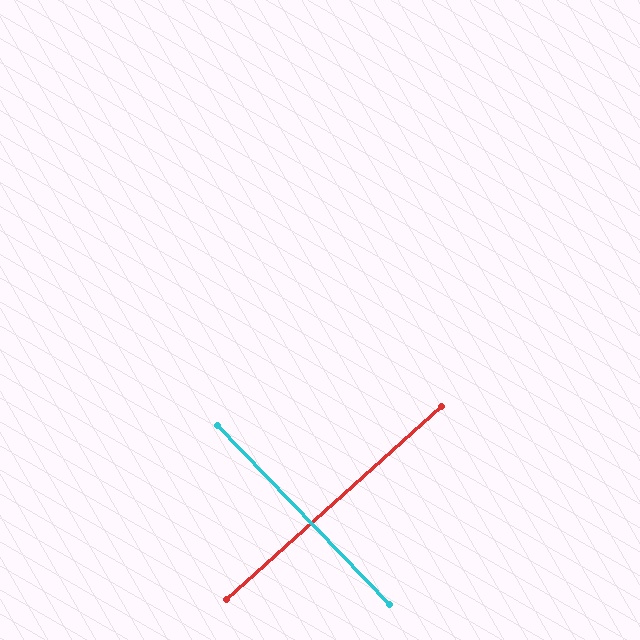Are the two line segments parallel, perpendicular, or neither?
Perpendicular — they meet at approximately 88°.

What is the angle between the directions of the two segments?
Approximately 88 degrees.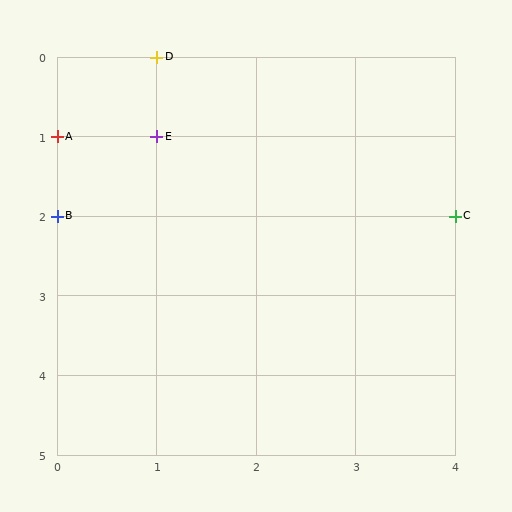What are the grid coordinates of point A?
Point A is at grid coordinates (0, 1).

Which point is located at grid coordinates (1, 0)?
Point D is at (1, 0).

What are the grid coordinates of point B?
Point B is at grid coordinates (0, 2).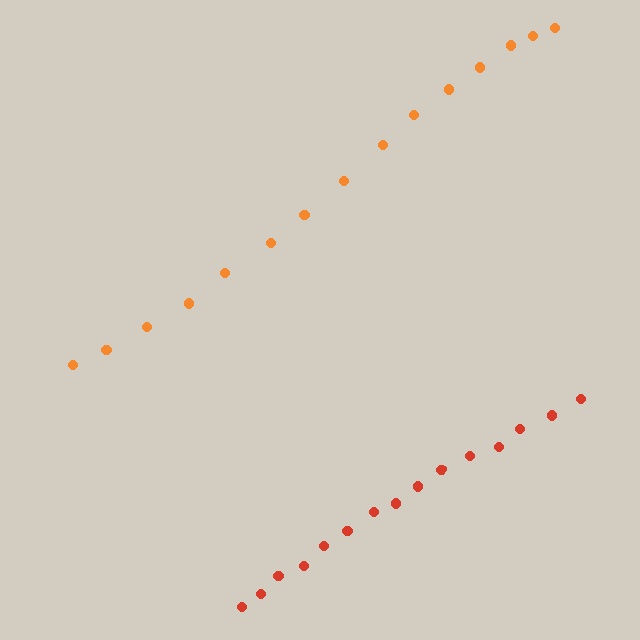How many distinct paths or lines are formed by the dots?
There are 2 distinct paths.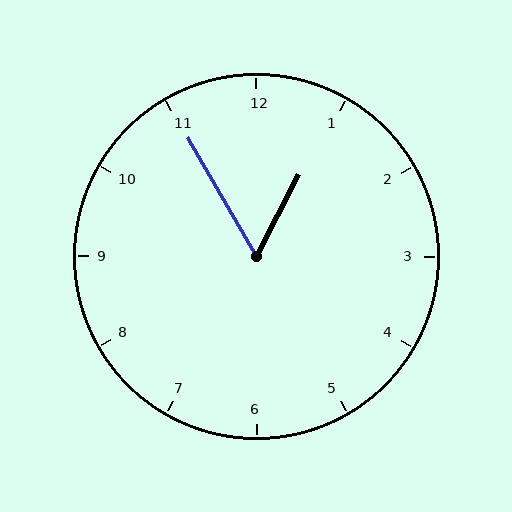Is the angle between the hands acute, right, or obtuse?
It is acute.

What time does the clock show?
12:55.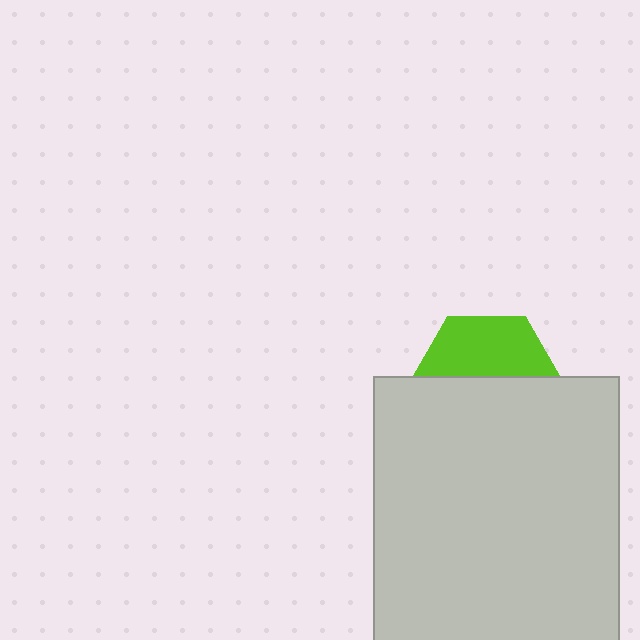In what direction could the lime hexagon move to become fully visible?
The lime hexagon could move up. That would shift it out from behind the light gray rectangle entirely.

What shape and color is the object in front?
The object in front is a light gray rectangle.